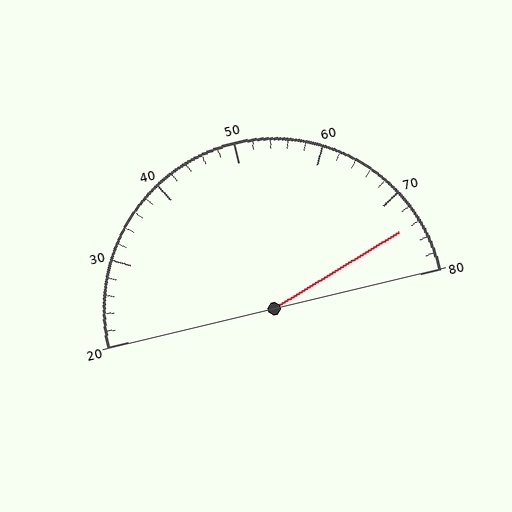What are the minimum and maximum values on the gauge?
The gauge ranges from 20 to 80.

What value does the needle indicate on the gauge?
The needle indicates approximately 74.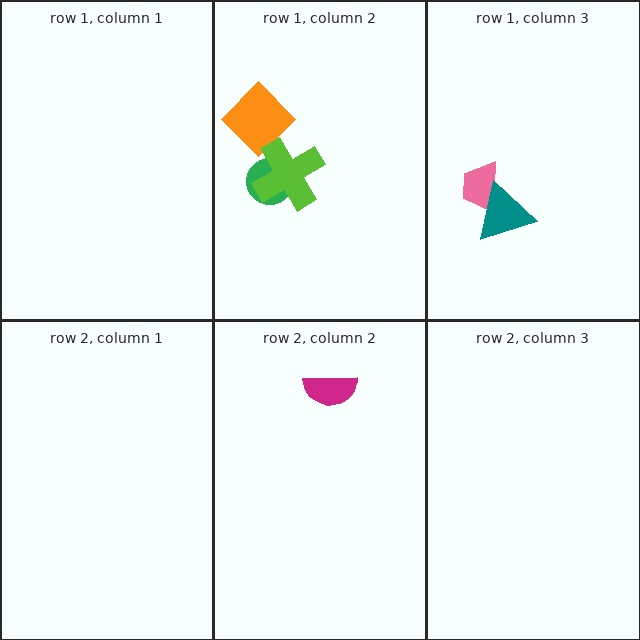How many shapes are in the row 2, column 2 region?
1.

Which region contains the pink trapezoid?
The row 1, column 3 region.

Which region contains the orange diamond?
The row 1, column 2 region.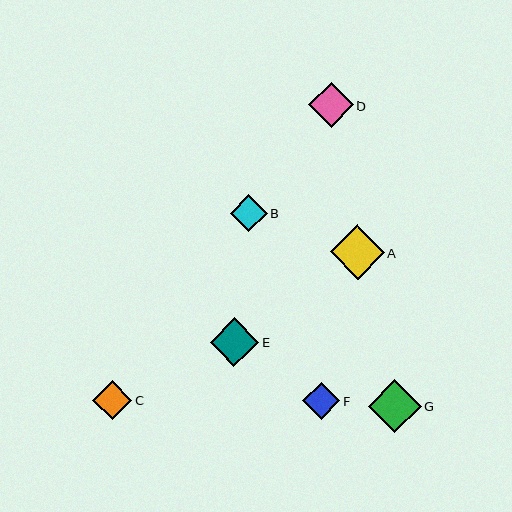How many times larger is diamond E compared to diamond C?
Diamond E is approximately 1.3 times the size of diamond C.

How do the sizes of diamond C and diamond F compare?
Diamond C and diamond F are approximately the same size.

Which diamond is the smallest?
Diamond F is the smallest with a size of approximately 37 pixels.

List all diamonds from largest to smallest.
From largest to smallest: A, G, E, D, C, B, F.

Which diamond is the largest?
Diamond A is the largest with a size of approximately 54 pixels.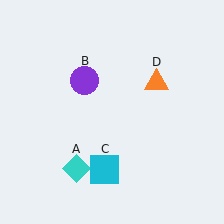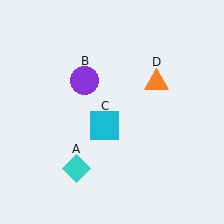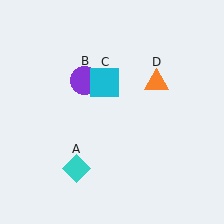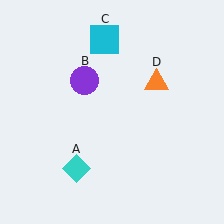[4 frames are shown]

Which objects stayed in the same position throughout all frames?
Cyan diamond (object A) and purple circle (object B) and orange triangle (object D) remained stationary.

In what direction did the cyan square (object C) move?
The cyan square (object C) moved up.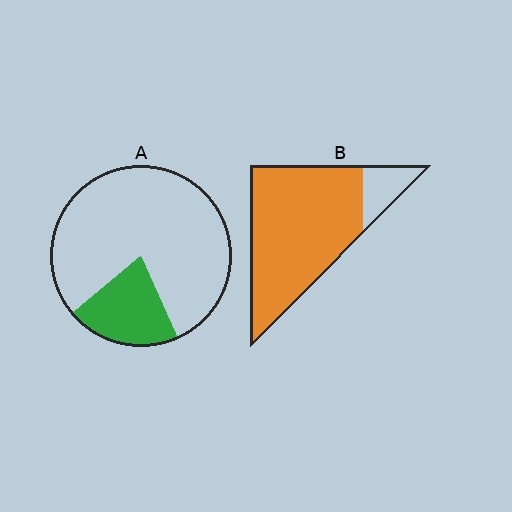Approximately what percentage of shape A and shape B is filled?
A is approximately 20% and B is approximately 85%.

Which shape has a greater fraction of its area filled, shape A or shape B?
Shape B.